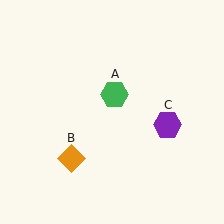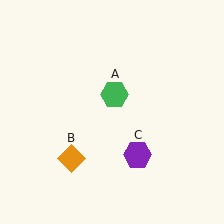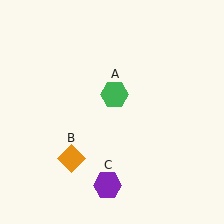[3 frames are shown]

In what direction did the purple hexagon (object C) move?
The purple hexagon (object C) moved down and to the left.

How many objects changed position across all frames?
1 object changed position: purple hexagon (object C).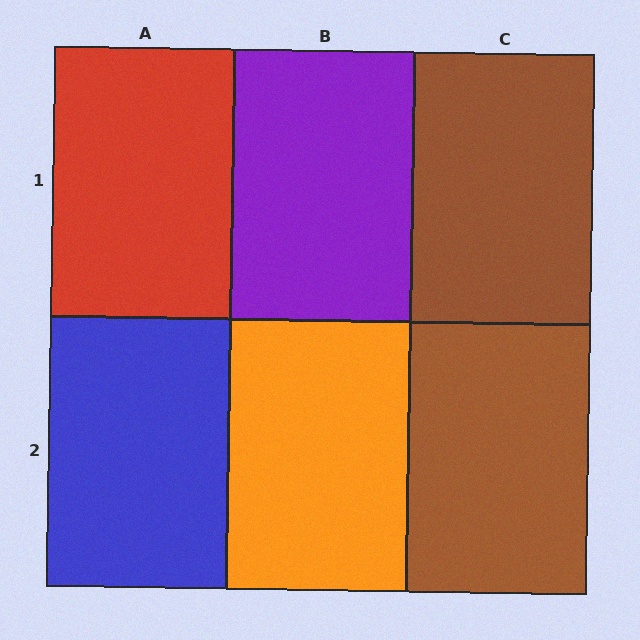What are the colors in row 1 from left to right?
Red, purple, brown.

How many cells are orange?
1 cell is orange.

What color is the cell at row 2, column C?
Brown.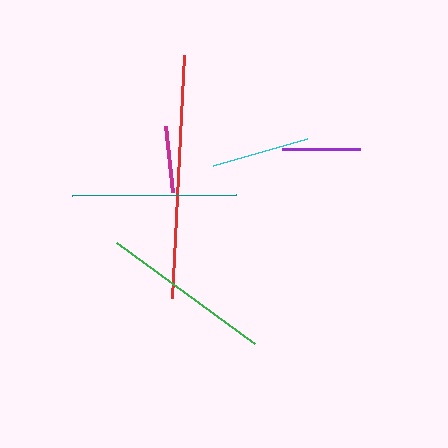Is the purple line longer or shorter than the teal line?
The teal line is longer than the purple line.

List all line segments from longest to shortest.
From longest to shortest: red, green, teal, cyan, purple, magenta.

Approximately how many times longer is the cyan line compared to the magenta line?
The cyan line is approximately 1.5 times the length of the magenta line.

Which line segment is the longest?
The red line is the longest at approximately 243 pixels.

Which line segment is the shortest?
The magenta line is the shortest at approximately 67 pixels.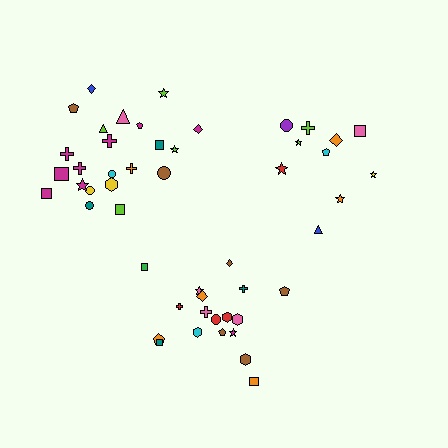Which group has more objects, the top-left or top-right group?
The top-left group.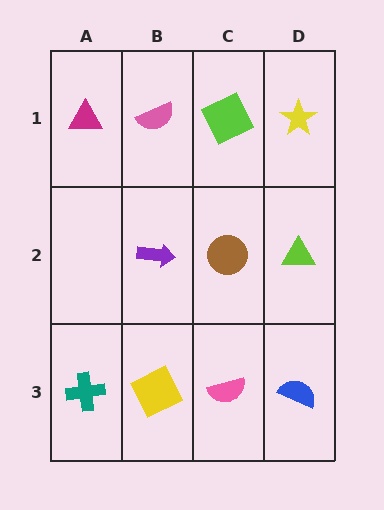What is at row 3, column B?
A yellow square.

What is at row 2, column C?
A brown circle.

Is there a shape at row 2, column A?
No, that cell is empty.